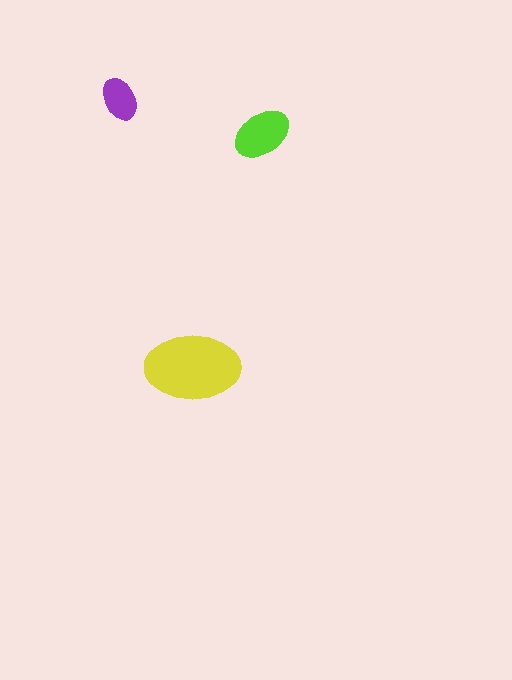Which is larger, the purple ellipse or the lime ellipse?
The lime one.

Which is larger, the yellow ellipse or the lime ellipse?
The yellow one.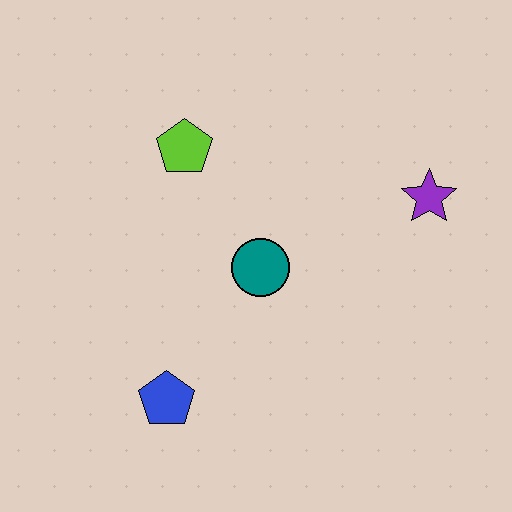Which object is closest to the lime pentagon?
The teal circle is closest to the lime pentagon.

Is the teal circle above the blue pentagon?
Yes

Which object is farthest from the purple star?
The blue pentagon is farthest from the purple star.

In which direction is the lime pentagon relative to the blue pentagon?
The lime pentagon is above the blue pentagon.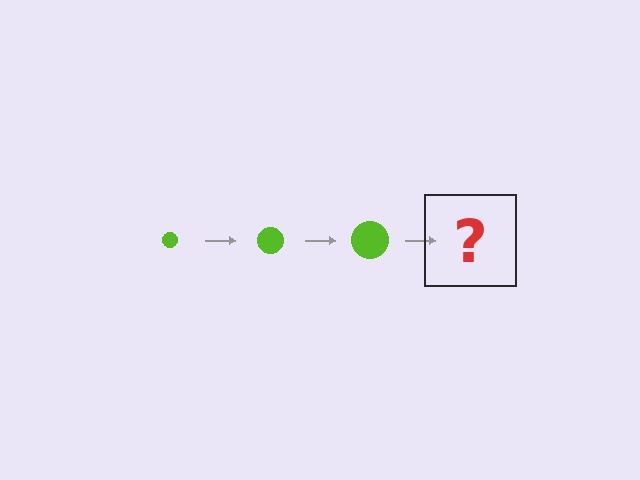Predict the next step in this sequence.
The next step is a lime circle, larger than the previous one.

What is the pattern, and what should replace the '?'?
The pattern is that the circle gets progressively larger each step. The '?' should be a lime circle, larger than the previous one.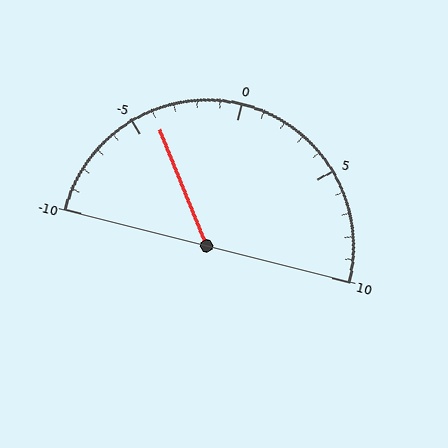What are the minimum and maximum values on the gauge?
The gauge ranges from -10 to 10.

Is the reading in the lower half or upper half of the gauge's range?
The reading is in the lower half of the range (-10 to 10).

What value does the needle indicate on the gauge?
The needle indicates approximately -4.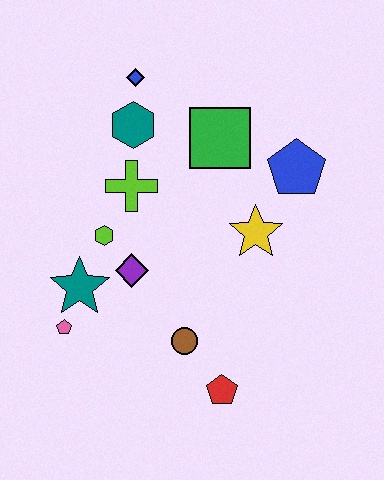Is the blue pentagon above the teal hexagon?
No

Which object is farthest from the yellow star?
The pink pentagon is farthest from the yellow star.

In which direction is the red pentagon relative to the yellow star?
The red pentagon is below the yellow star.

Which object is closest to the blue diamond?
The teal hexagon is closest to the blue diamond.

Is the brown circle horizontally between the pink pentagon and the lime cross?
No